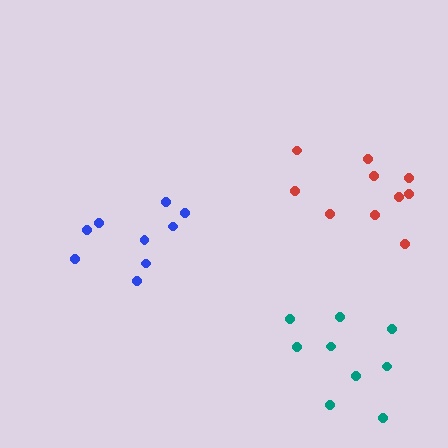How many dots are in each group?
Group 1: 9 dots, Group 2: 10 dots, Group 3: 9 dots (28 total).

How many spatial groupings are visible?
There are 3 spatial groupings.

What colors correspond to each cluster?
The clusters are colored: teal, red, blue.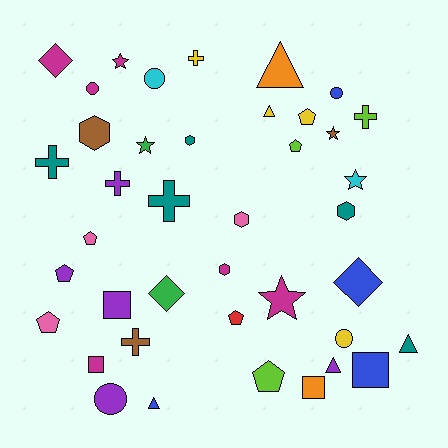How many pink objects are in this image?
There are 3 pink objects.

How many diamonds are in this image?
There are 3 diamonds.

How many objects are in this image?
There are 40 objects.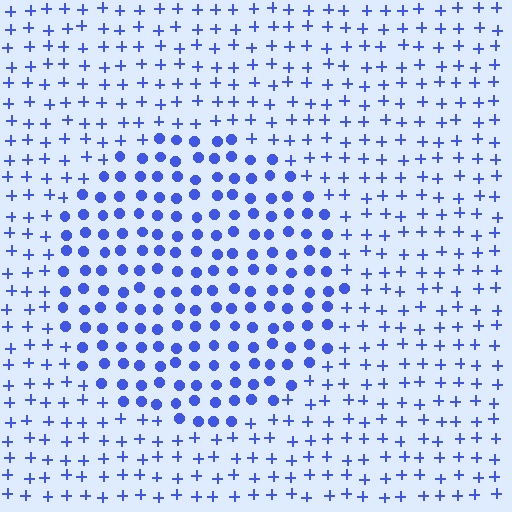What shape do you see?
I see a circle.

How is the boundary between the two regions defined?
The boundary is defined by a change in element shape: circles inside vs. plus signs outside. All elements share the same color and spacing.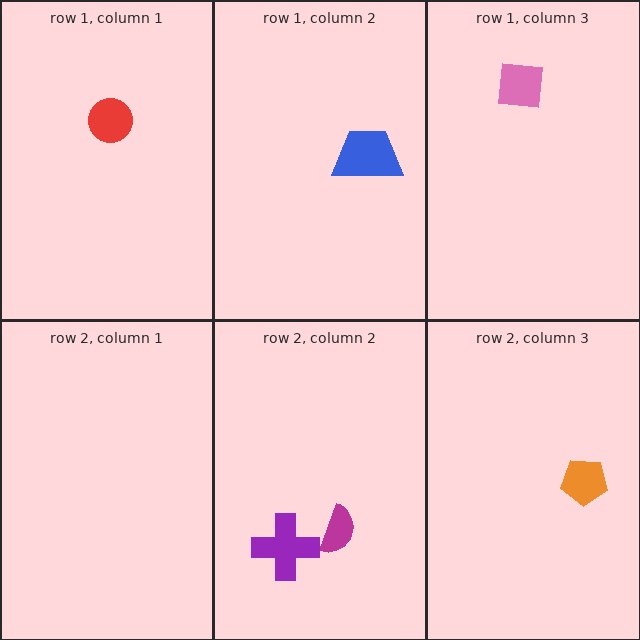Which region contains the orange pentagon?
The row 2, column 3 region.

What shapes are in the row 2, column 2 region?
The magenta semicircle, the purple cross.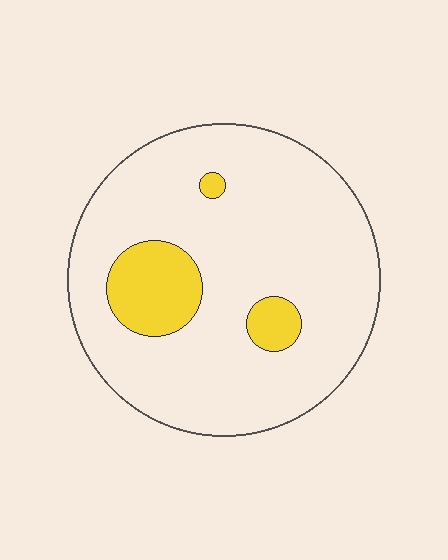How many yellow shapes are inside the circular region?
3.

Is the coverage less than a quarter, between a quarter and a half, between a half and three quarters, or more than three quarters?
Less than a quarter.